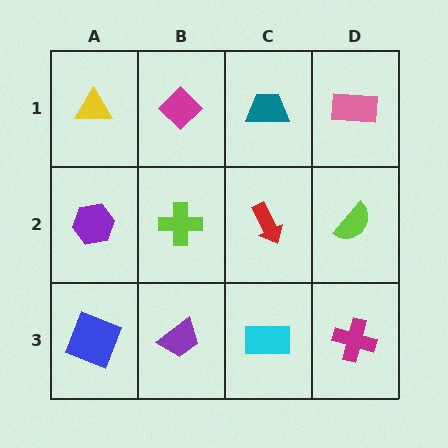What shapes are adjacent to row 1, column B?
A lime cross (row 2, column B), a yellow triangle (row 1, column A), a teal trapezoid (row 1, column C).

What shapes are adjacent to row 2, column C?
A teal trapezoid (row 1, column C), a cyan rectangle (row 3, column C), a lime cross (row 2, column B), a lime semicircle (row 2, column D).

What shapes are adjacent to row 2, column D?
A pink rectangle (row 1, column D), a magenta cross (row 3, column D), a red arrow (row 2, column C).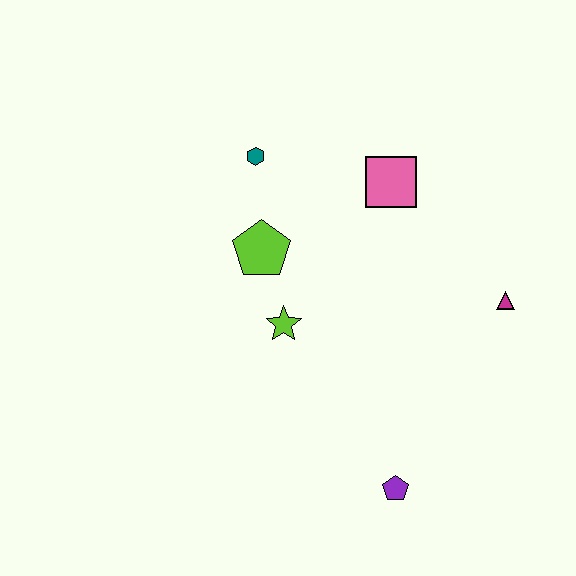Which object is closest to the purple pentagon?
The lime star is closest to the purple pentagon.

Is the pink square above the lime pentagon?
Yes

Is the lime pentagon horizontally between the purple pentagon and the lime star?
No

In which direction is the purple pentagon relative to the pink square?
The purple pentagon is below the pink square.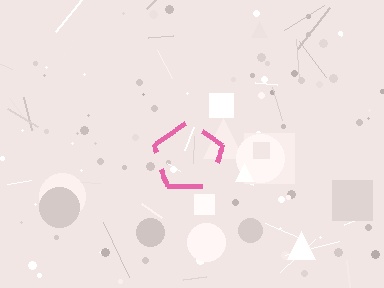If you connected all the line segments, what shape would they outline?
They would outline a pentagon.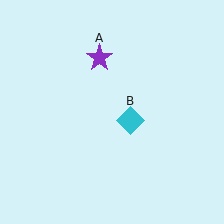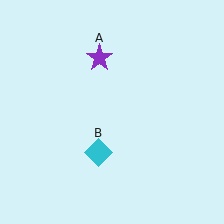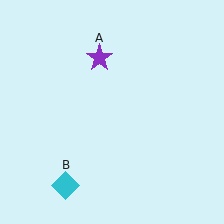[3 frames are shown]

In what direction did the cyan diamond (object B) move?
The cyan diamond (object B) moved down and to the left.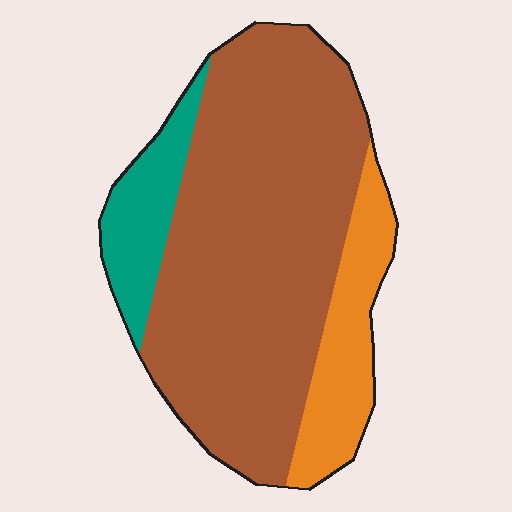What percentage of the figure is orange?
Orange covers 17% of the figure.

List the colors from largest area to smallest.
From largest to smallest: brown, orange, teal.